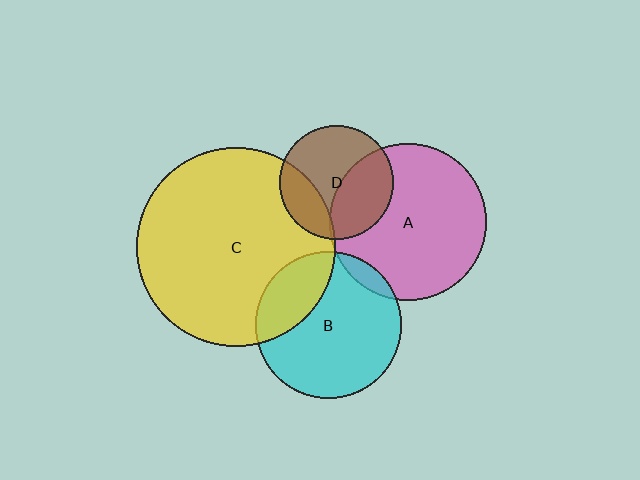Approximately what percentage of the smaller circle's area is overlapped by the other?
Approximately 25%.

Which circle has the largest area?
Circle C (yellow).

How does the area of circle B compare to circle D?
Approximately 1.7 times.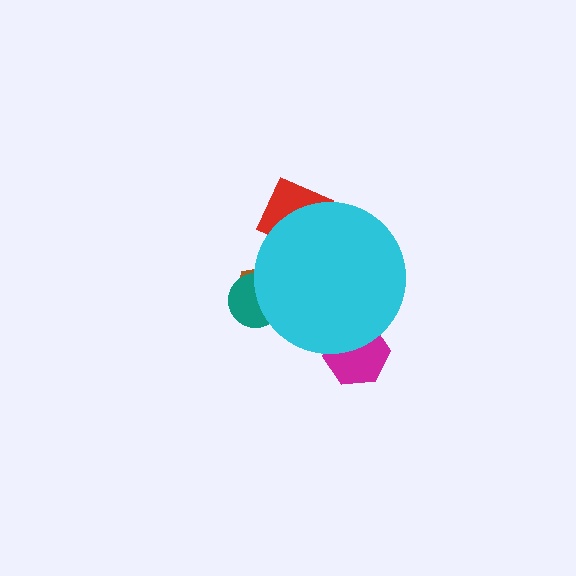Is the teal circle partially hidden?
Yes, the teal circle is partially hidden behind the cyan circle.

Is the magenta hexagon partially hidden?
Yes, the magenta hexagon is partially hidden behind the cyan circle.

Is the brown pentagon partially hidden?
Yes, the brown pentagon is partially hidden behind the cyan circle.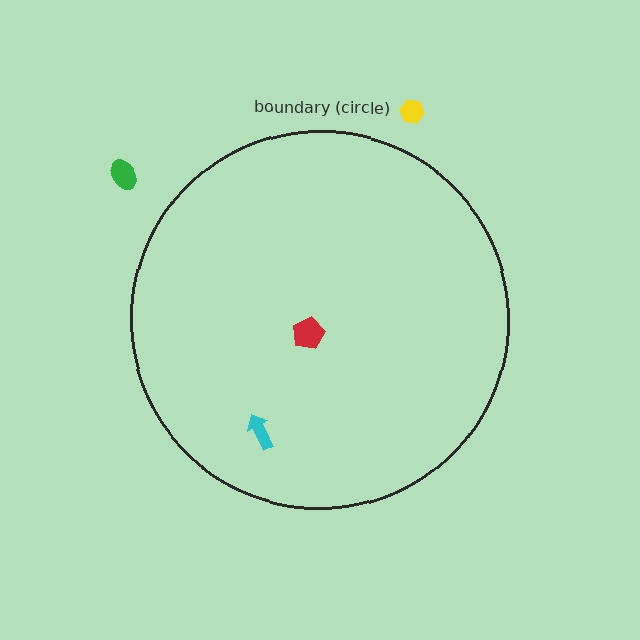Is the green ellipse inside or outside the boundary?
Outside.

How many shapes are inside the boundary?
2 inside, 2 outside.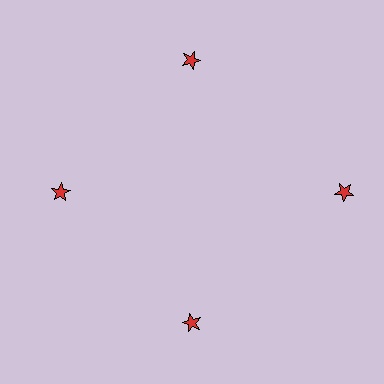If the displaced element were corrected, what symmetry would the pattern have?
It would have 4-fold rotational symmetry — the pattern would map onto itself every 90 degrees.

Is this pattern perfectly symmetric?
No. The 4 red stars are arranged in a ring, but one element near the 3 o'clock position is pushed outward from the center, breaking the 4-fold rotational symmetry.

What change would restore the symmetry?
The symmetry would be restored by moving it inward, back onto the ring so that all 4 stars sit at equal angles and equal distance from the center.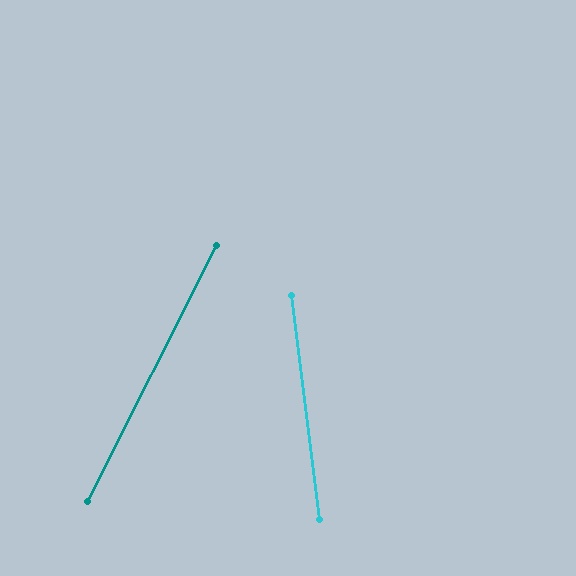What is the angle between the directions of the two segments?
Approximately 34 degrees.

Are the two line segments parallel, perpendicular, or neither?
Neither parallel nor perpendicular — they differ by about 34°.